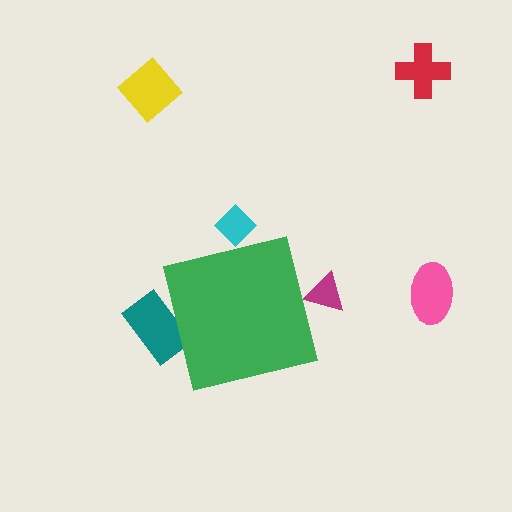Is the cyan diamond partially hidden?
Yes, the cyan diamond is partially hidden behind the green square.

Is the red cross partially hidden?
No, the red cross is fully visible.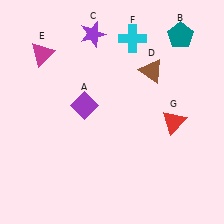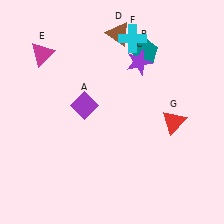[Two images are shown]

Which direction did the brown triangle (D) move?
The brown triangle (D) moved up.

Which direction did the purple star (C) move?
The purple star (C) moved right.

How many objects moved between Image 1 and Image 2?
3 objects moved between the two images.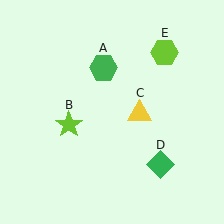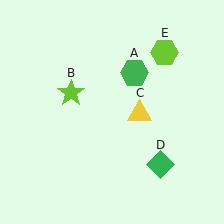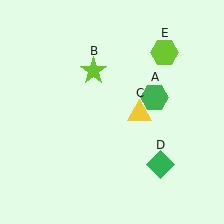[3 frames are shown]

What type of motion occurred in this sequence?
The green hexagon (object A), lime star (object B) rotated clockwise around the center of the scene.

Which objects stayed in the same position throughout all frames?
Yellow triangle (object C) and green diamond (object D) and lime hexagon (object E) remained stationary.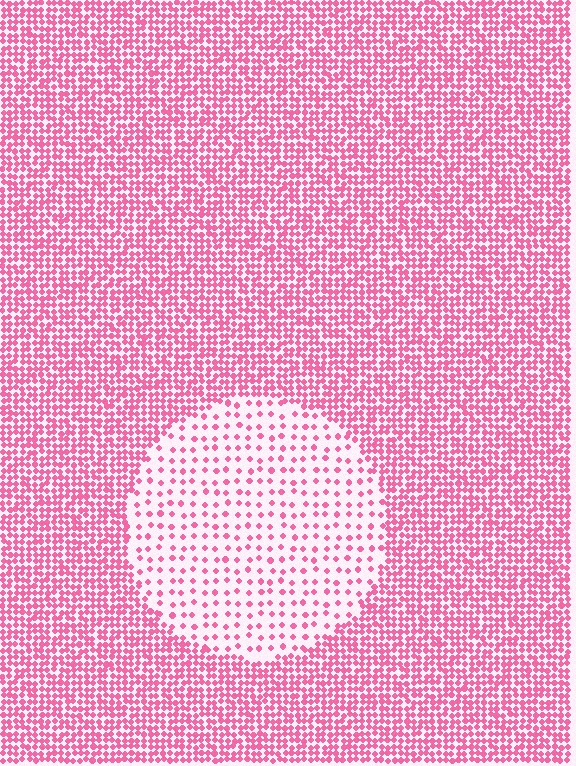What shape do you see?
I see a circle.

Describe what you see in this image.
The image contains small pink elements arranged at two different densities. A circle-shaped region is visible where the elements are less densely packed than the surrounding area.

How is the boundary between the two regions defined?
The boundary is defined by a change in element density (approximately 3.0x ratio). All elements are the same color, size, and shape.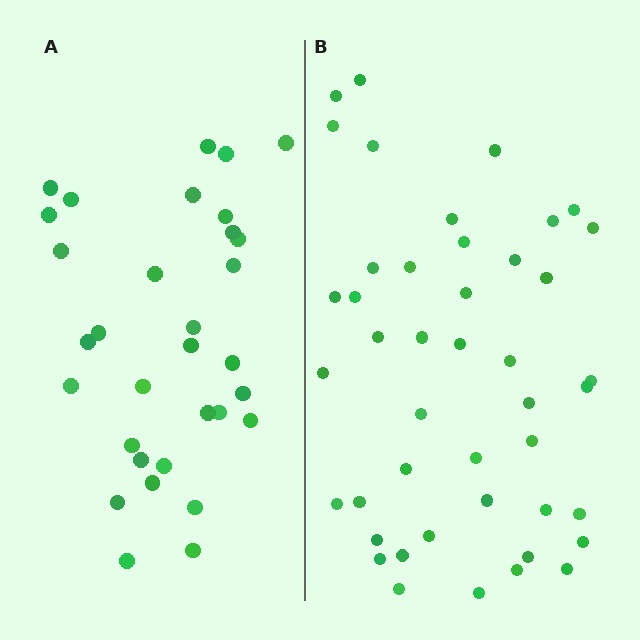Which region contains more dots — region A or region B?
Region B (the right region) has more dots.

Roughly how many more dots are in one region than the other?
Region B has roughly 12 or so more dots than region A.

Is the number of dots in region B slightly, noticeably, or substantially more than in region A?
Region B has noticeably more, but not dramatically so. The ratio is roughly 1.4 to 1.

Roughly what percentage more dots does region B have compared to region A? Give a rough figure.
About 40% more.